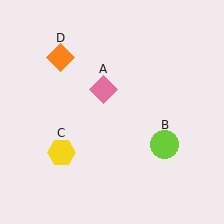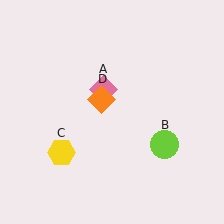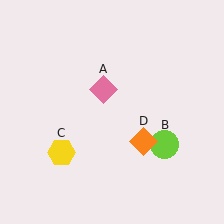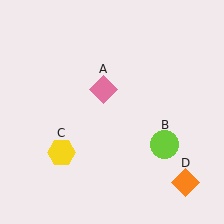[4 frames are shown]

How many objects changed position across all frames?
1 object changed position: orange diamond (object D).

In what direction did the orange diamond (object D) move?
The orange diamond (object D) moved down and to the right.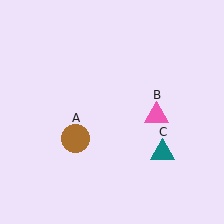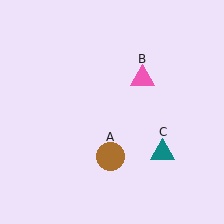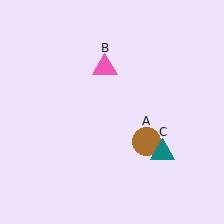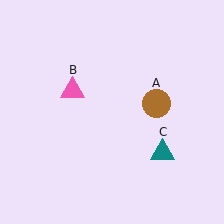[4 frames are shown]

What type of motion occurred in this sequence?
The brown circle (object A), pink triangle (object B) rotated counterclockwise around the center of the scene.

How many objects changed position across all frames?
2 objects changed position: brown circle (object A), pink triangle (object B).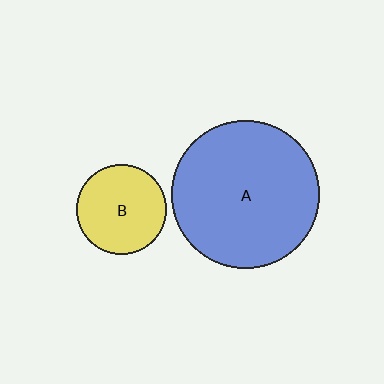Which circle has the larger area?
Circle A (blue).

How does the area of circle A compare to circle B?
Approximately 2.7 times.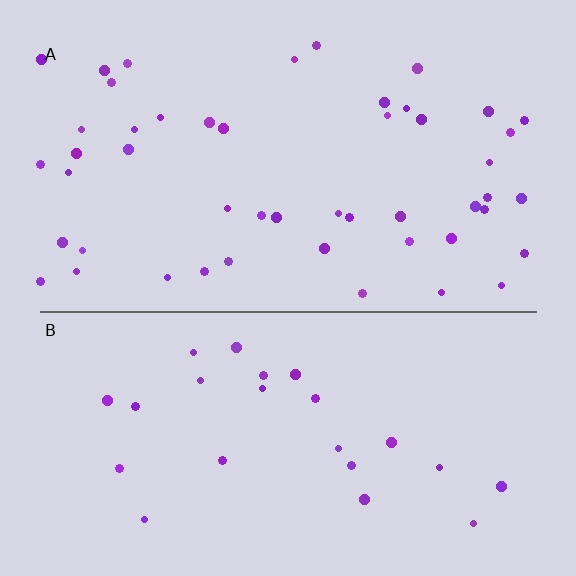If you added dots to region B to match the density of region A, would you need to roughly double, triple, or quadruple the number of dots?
Approximately double.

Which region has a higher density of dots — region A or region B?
A (the top).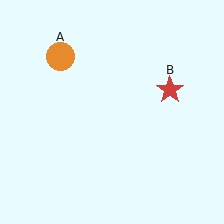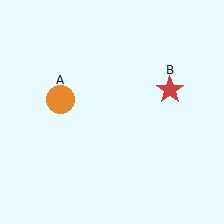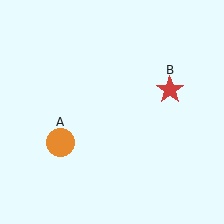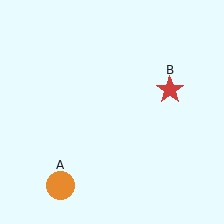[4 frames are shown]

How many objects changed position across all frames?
1 object changed position: orange circle (object A).